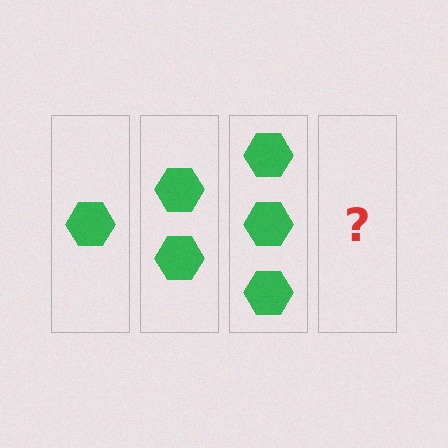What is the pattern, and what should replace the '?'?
The pattern is that each step adds one more hexagon. The '?' should be 4 hexagons.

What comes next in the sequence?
The next element should be 4 hexagons.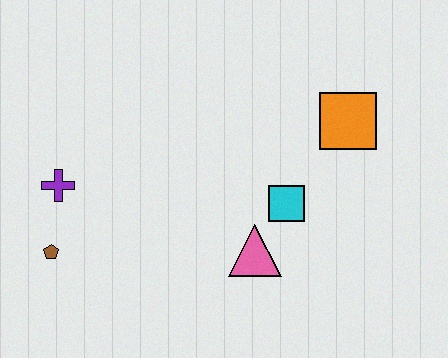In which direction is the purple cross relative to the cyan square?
The purple cross is to the left of the cyan square.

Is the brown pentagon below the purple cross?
Yes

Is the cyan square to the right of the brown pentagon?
Yes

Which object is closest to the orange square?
The cyan square is closest to the orange square.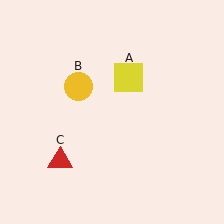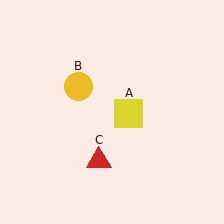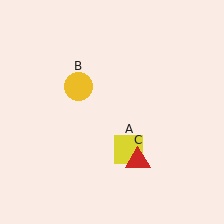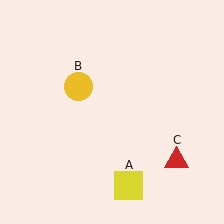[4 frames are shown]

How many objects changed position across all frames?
2 objects changed position: yellow square (object A), red triangle (object C).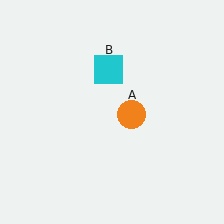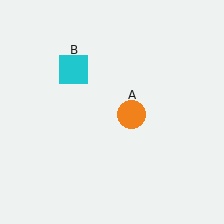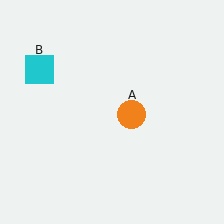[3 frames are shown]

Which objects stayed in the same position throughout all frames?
Orange circle (object A) remained stationary.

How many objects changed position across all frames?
1 object changed position: cyan square (object B).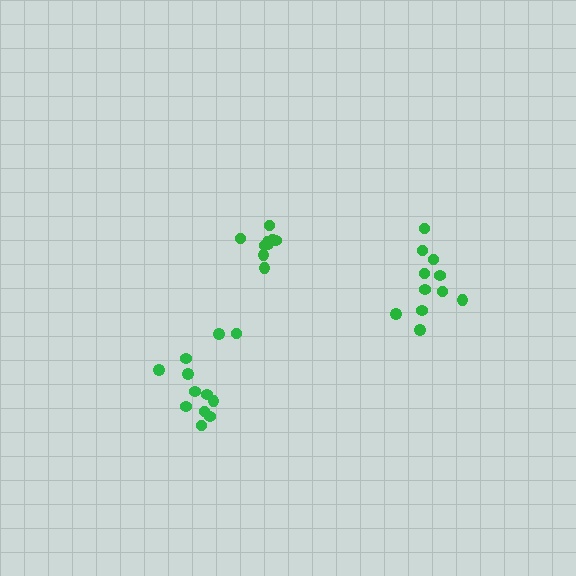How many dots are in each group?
Group 1: 9 dots, Group 2: 11 dots, Group 3: 12 dots (32 total).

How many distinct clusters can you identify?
There are 3 distinct clusters.